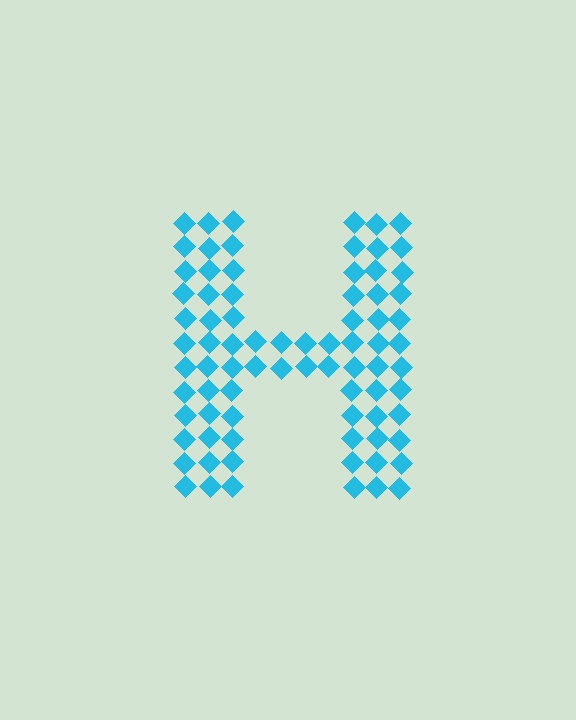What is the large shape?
The large shape is the letter H.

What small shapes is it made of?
It is made of small diamonds.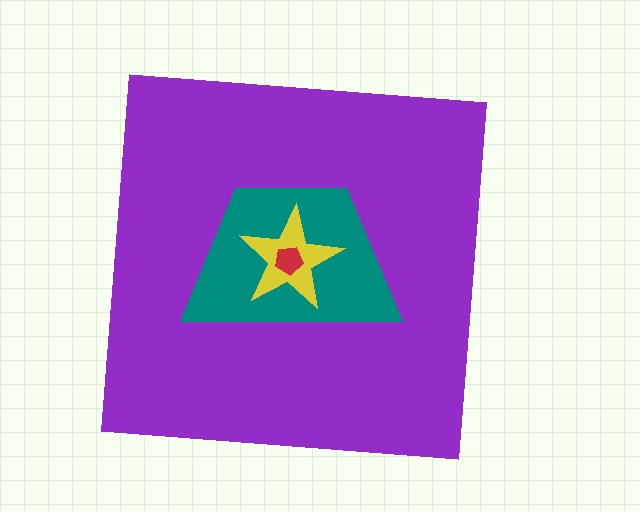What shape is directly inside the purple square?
The teal trapezoid.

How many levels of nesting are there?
4.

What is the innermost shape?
The red pentagon.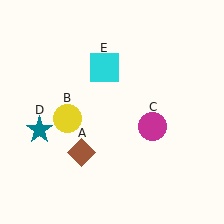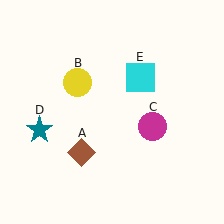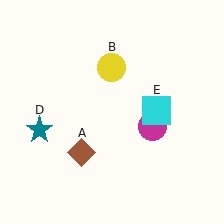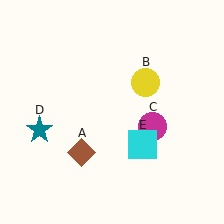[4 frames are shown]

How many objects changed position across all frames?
2 objects changed position: yellow circle (object B), cyan square (object E).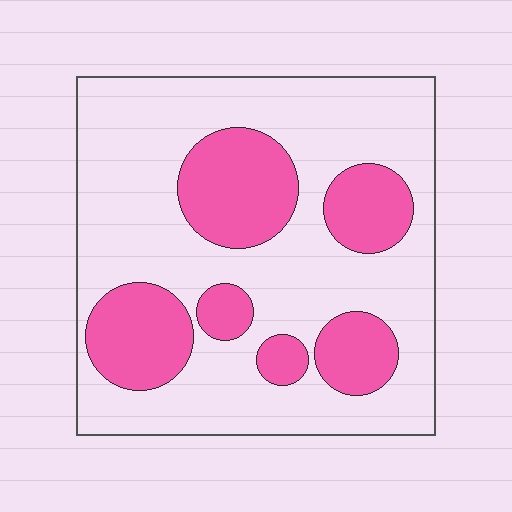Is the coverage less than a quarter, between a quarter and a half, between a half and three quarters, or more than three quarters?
Between a quarter and a half.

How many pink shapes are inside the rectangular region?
6.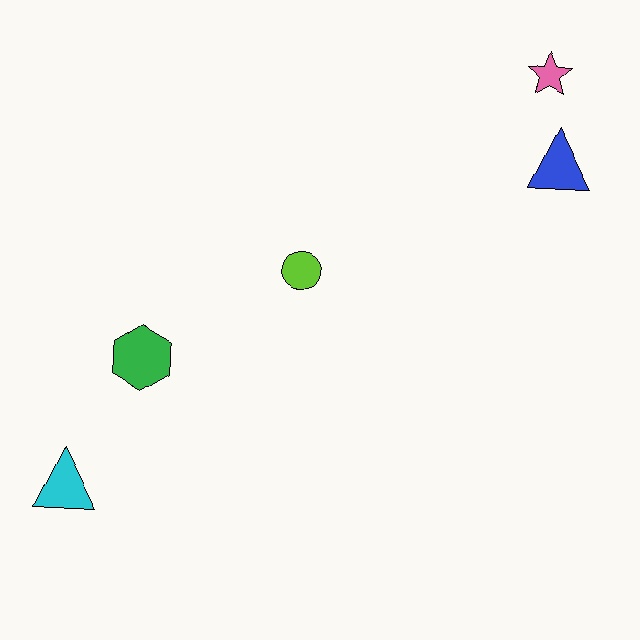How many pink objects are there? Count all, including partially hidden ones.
There is 1 pink object.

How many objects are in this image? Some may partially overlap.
There are 5 objects.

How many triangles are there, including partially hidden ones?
There are 2 triangles.